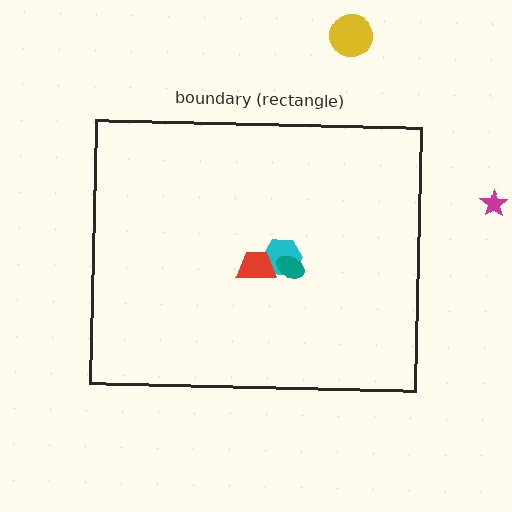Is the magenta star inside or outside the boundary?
Outside.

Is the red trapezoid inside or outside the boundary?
Inside.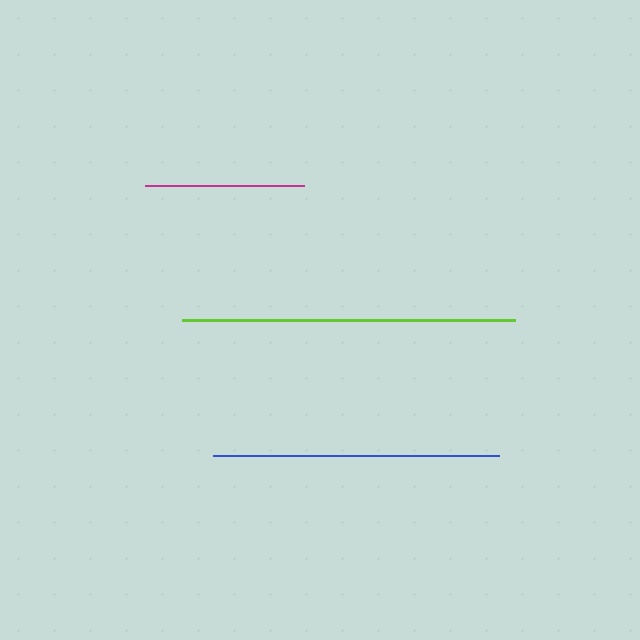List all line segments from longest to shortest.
From longest to shortest: lime, blue, magenta.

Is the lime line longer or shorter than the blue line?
The lime line is longer than the blue line.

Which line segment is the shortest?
The magenta line is the shortest at approximately 159 pixels.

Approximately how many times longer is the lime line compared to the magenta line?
The lime line is approximately 2.1 times the length of the magenta line.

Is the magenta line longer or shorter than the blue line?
The blue line is longer than the magenta line.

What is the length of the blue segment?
The blue segment is approximately 285 pixels long.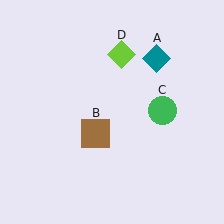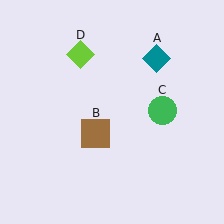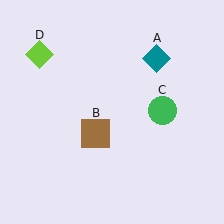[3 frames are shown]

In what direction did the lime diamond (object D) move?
The lime diamond (object D) moved left.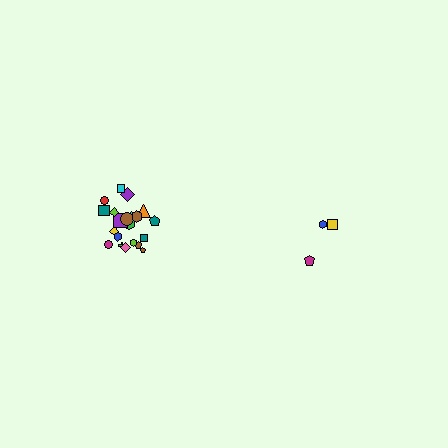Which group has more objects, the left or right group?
The left group.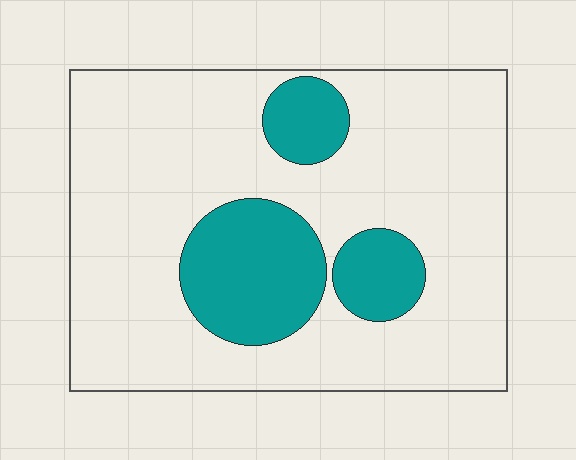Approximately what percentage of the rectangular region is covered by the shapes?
Approximately 20%.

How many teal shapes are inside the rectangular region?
3.